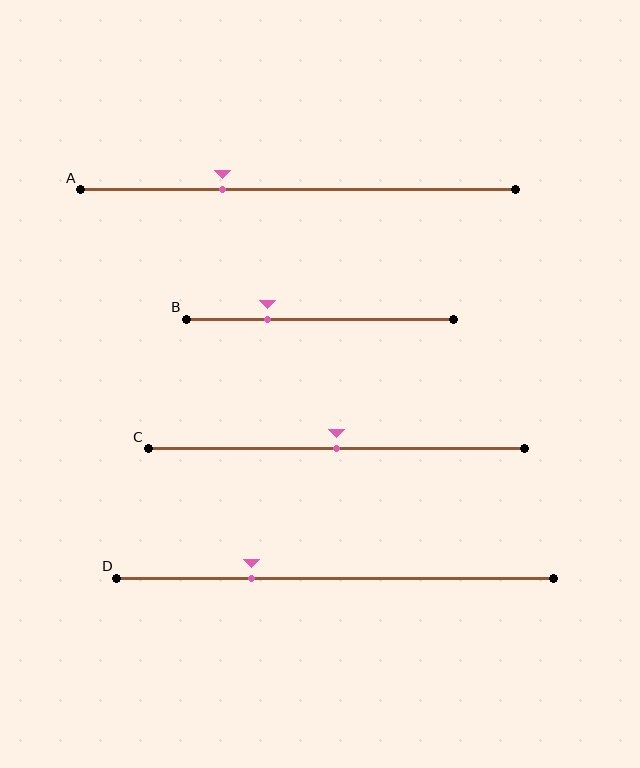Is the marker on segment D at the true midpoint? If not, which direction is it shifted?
No, the marker on segment D is shifted to the left by about 19% of the segment length.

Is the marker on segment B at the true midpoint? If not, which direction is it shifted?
No, the marker on segment B is shifted to the left by about 20% of the segment length.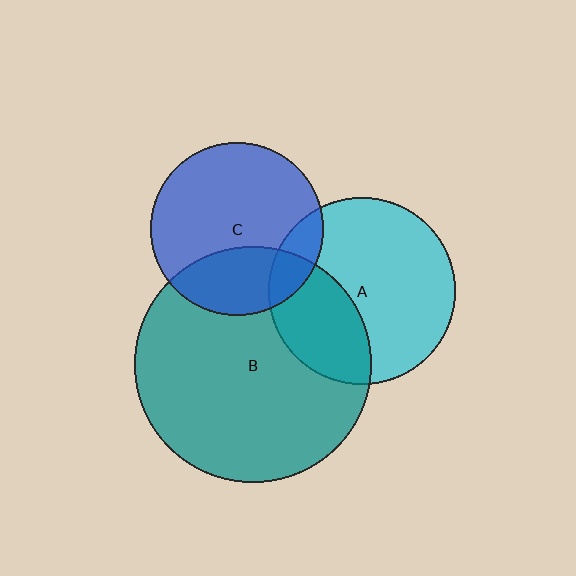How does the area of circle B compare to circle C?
Approximately 1.9 times.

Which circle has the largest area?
Circle B (teal).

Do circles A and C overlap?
Yes.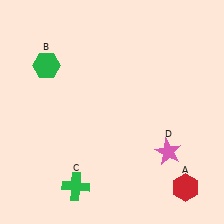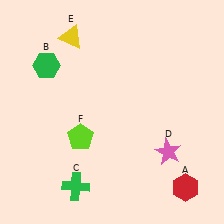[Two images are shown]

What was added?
A yellow triangle (E), a lime pentagon (F) were added in Image 2.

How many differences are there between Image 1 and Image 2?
There are 2 differences between the two images.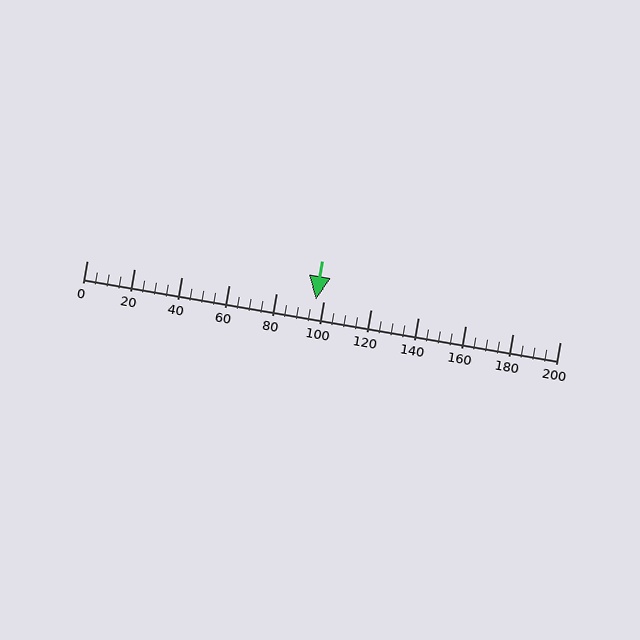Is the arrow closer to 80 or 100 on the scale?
The arrow is closer to 100.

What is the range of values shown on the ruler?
The ruler shows values from 0 to 200.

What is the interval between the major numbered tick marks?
The major tick marks are spaced 20 units apart.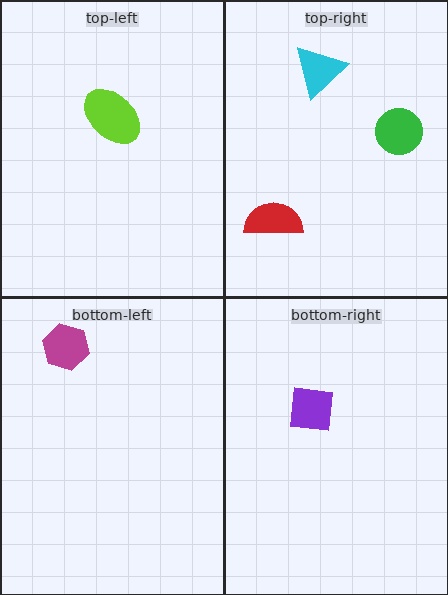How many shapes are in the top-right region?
3.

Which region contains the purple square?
The bottom-right region.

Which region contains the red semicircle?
The top-right region.